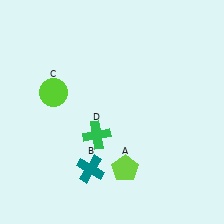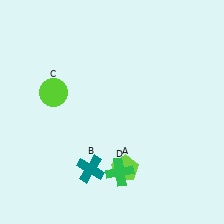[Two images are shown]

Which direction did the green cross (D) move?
The green cross (D) moved down.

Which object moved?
The green cross (D) moved down.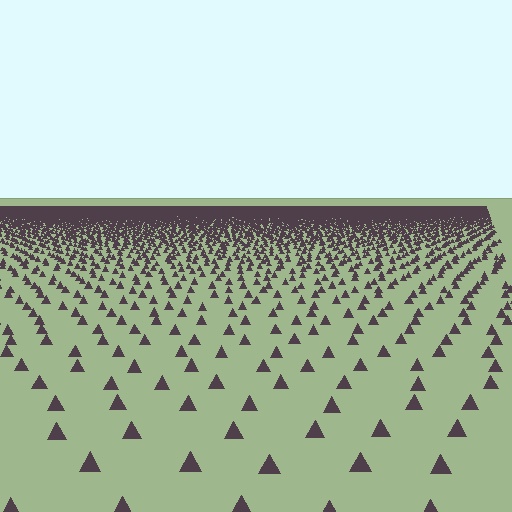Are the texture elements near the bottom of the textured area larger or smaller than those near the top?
Larger. Near the bottom, elements are closer to the viewer and appear at a bigger on-screen size.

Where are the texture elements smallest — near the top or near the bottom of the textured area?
Near the top.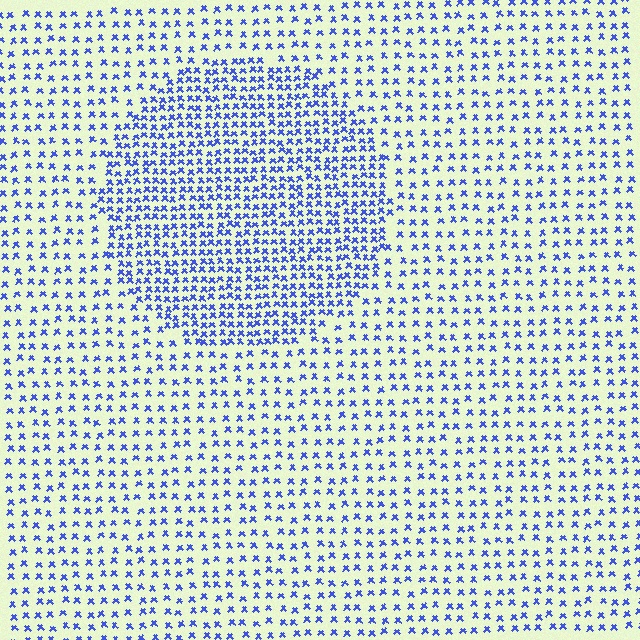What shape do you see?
I see a circle.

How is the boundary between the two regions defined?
The boundary is defined by a change in element density (approximately 2.0x ratio). All elements are the same color, size, and shape.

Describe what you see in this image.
The image contains small blue elements arranged at two different densities. A circle-shaped region is visible where the elements are more densely packed than the surrounding area.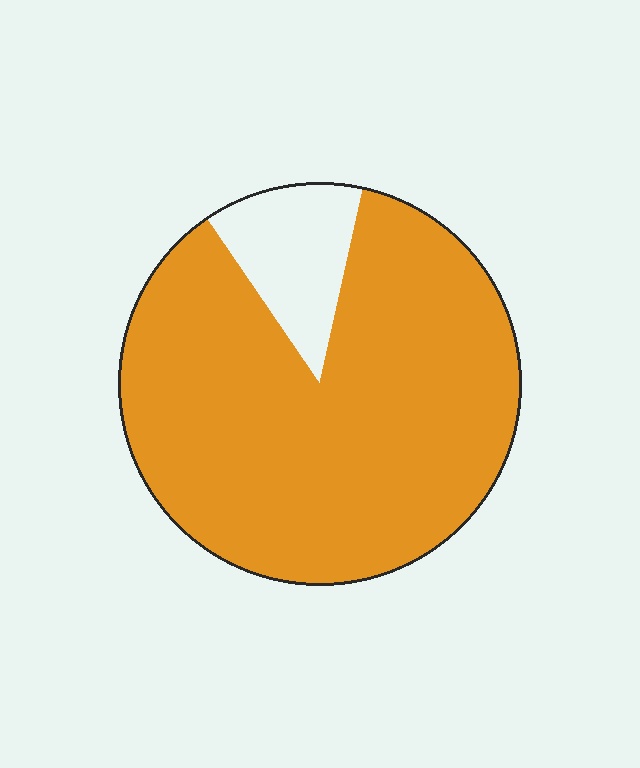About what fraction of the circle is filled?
About seven eighths (7/8).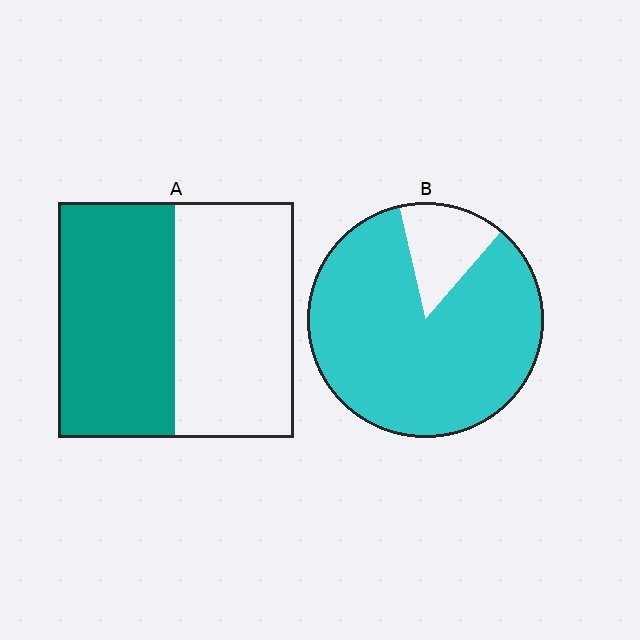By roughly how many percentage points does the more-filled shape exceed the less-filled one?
By roughly 35 percentage points (B over A).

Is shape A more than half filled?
Roughly half.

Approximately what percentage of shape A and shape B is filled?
A is approximately 50% and B is approximately 85%.